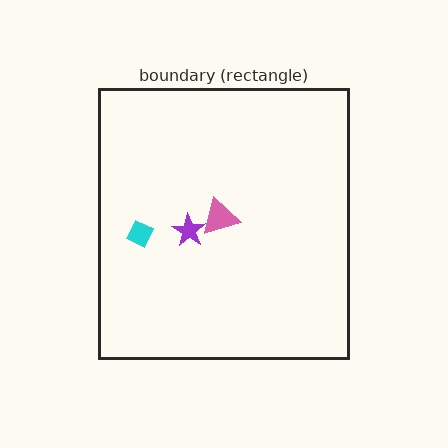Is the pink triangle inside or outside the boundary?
Inside.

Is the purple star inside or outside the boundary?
Inside.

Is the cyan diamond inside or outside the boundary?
Inside.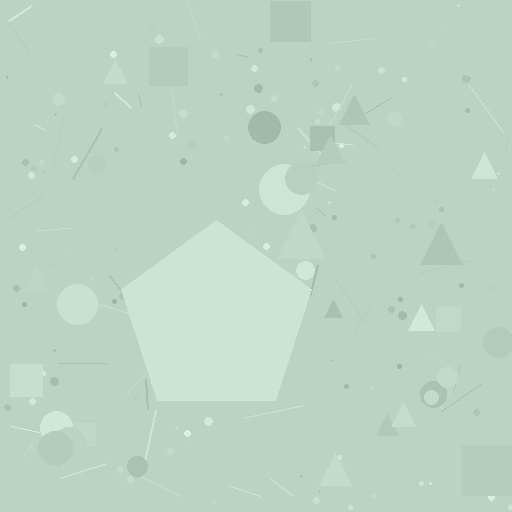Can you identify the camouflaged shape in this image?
The camouflaged shape is a pentagon.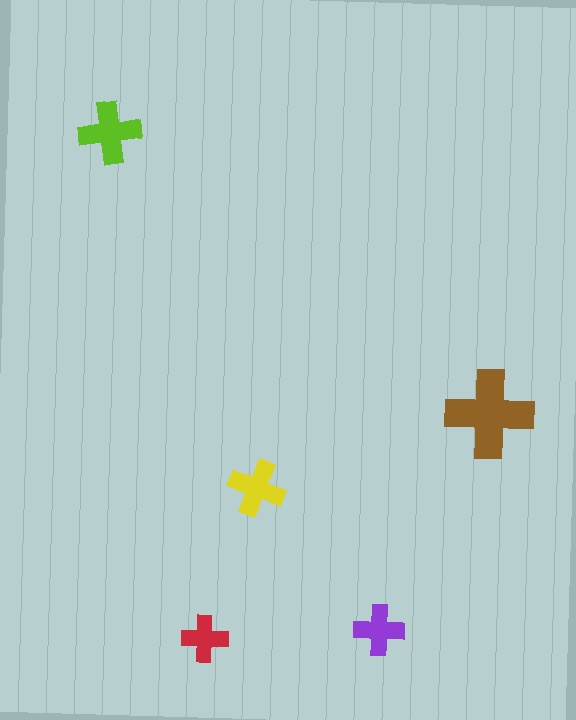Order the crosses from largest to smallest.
the brown one, the lime one, the yellow one, the purple one, the red one.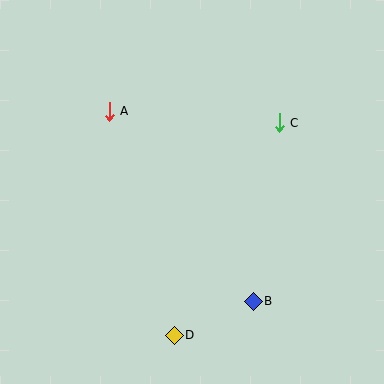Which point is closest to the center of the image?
Point C at (279, 123) is closest to the center.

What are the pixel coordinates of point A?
Point A is at (109, 111).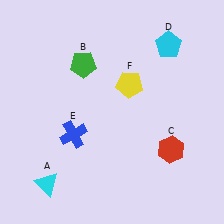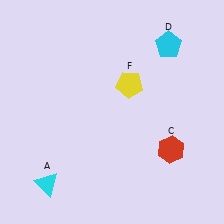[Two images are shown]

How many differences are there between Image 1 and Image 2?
There are 2 differences between the two images.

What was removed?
The green pentagon (B), the blue cross (E) were removed in Image 2.